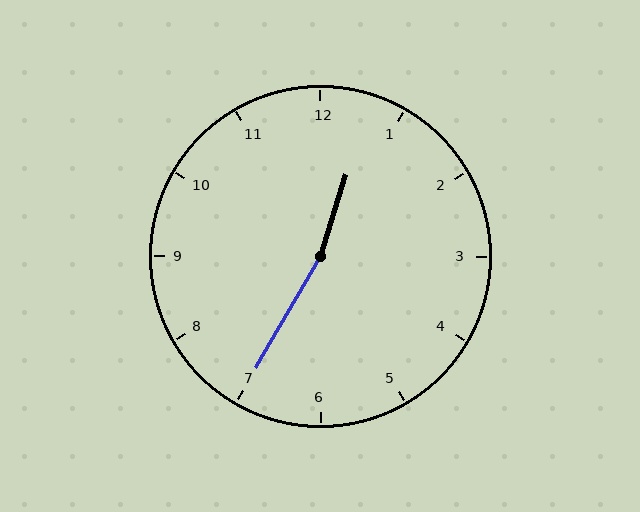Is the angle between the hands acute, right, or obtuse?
It is obtuse.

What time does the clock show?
12:35.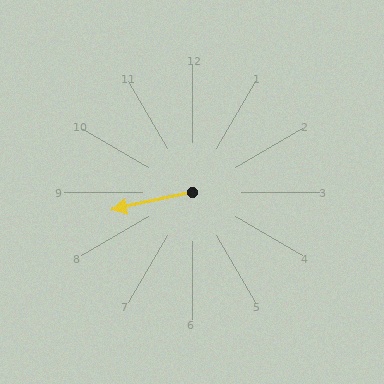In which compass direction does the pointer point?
West.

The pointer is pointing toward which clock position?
Roughly 9 o'clock.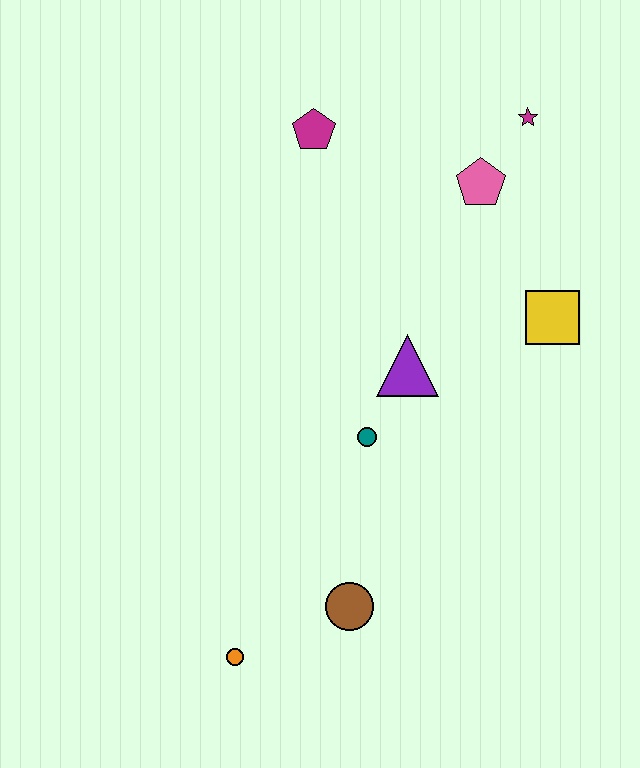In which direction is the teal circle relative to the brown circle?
The teal circle is above the brown circle.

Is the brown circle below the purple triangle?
Yes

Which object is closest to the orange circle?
The brown circle is closest to the orange circle.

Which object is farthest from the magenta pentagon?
The orange circle is farthest from the magenta pentagon.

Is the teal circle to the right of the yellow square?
No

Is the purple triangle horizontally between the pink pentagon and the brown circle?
Yes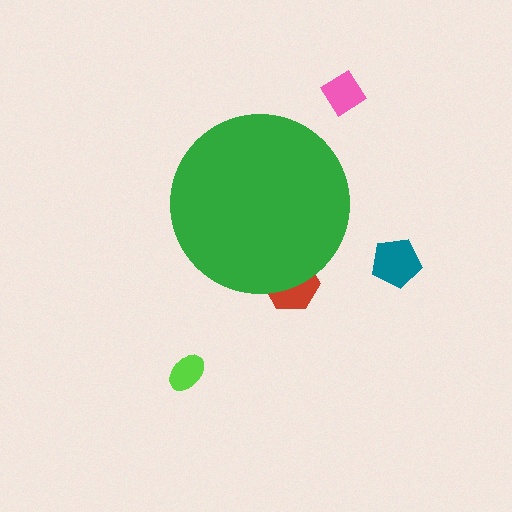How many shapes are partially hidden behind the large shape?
1 shape is partially hidden.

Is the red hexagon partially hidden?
Yes, the red hexagon is partially hidden behind the green circle.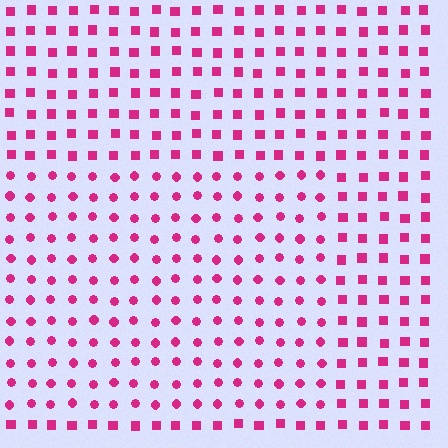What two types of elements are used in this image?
The image uses circles inside the rectangle region and squares outside it.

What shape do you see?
I see a rectangle.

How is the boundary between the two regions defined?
The boundary is defined by a change in element shape: circles inside vs. squares outside. All elements share the same color and spacing.